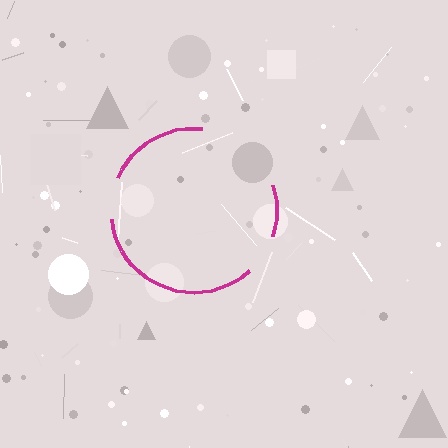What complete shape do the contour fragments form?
The contour fragments form a circle.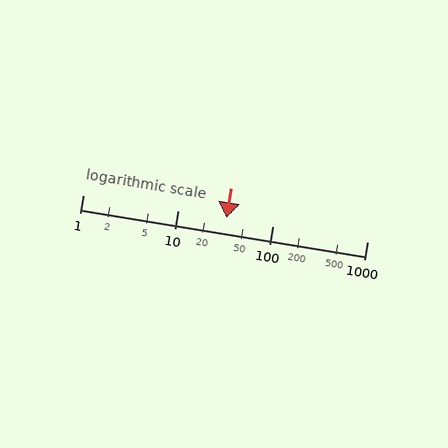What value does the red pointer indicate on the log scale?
The pointer indicates approximately 33.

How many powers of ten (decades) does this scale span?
The scale spans 3 decades, from 1 to 1000.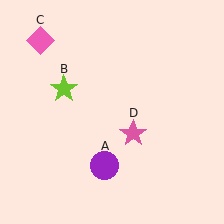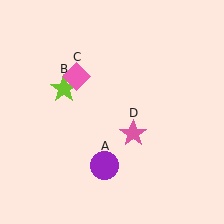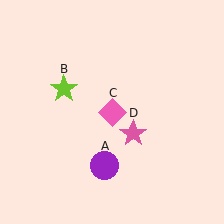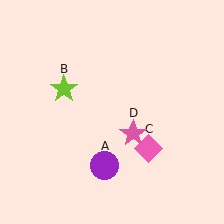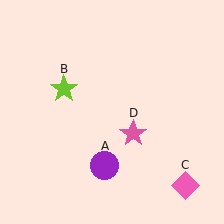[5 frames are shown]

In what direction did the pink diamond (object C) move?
The pink diamond (object C) moved down and to the right.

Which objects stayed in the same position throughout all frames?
Purple circle (object A) and lime star (object B) and pink star (object D) remained stationary.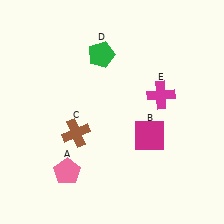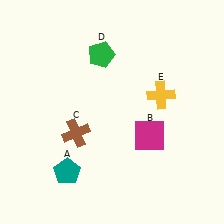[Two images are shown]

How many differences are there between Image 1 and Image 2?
There are 2 differences between the two images.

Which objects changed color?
A changed from pink to teal. E changed from magenta to yellow.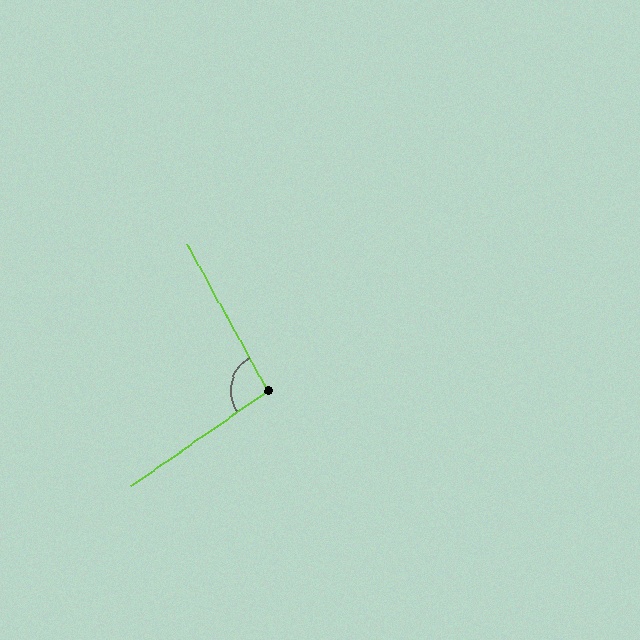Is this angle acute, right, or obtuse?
It is obtuse.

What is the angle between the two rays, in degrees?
Approximately 96 degrees.